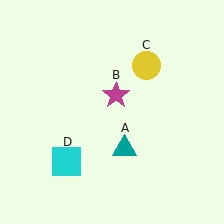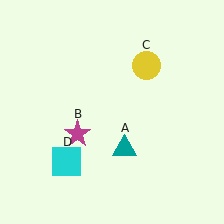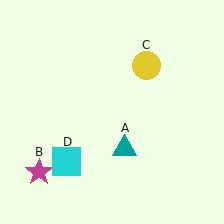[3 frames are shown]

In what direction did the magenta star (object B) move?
The magenta star (object B) moved down and to the left.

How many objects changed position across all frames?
1 object changed position: magenta star (object B).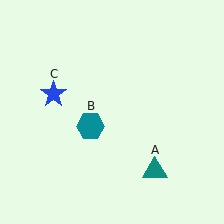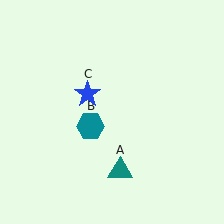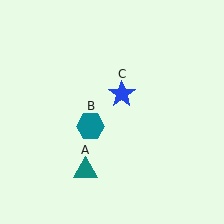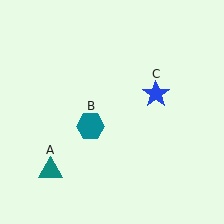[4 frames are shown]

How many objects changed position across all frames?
2 objects changed position: teal triangle (object A), blue star (object C).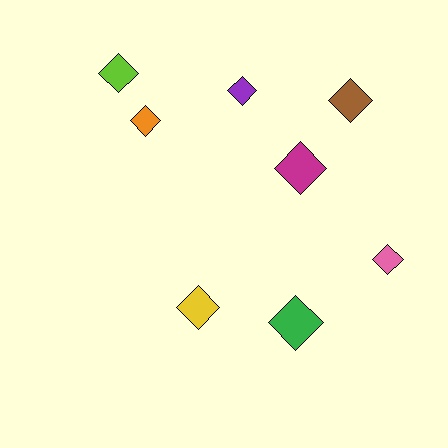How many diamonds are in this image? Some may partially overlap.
There are 8 diamonds.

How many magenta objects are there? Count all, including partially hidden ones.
There is 1 magenta object.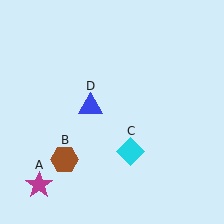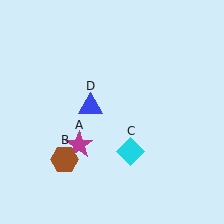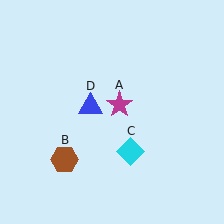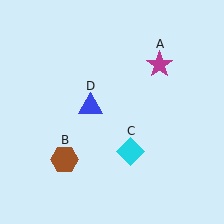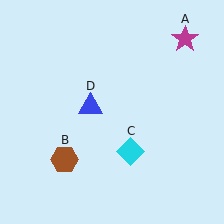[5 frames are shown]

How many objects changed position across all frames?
1 object changed position: magenta star (object A).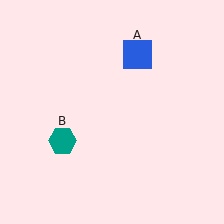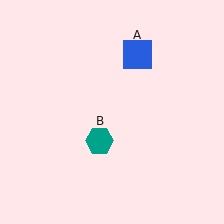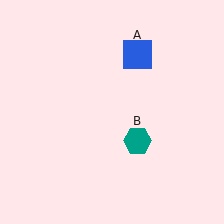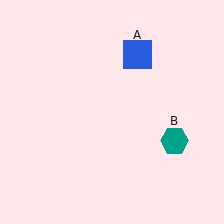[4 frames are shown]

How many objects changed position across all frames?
1 object changed position: teal hexagon (object B).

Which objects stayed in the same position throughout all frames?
Blue square (object A) remained stationary.